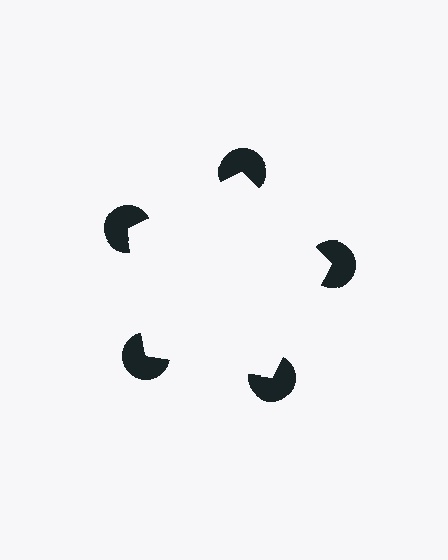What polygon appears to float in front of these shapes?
An illusory pentagon — its edges are inferred from the aligned wedge cuts in the pac-man discs, not physically drawn.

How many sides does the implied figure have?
5 sides.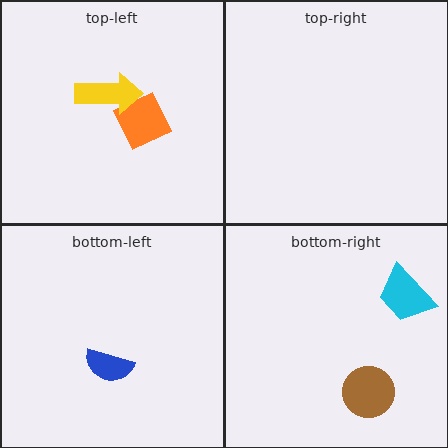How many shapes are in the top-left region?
2.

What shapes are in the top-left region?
The orange diamond, the yellow arrow.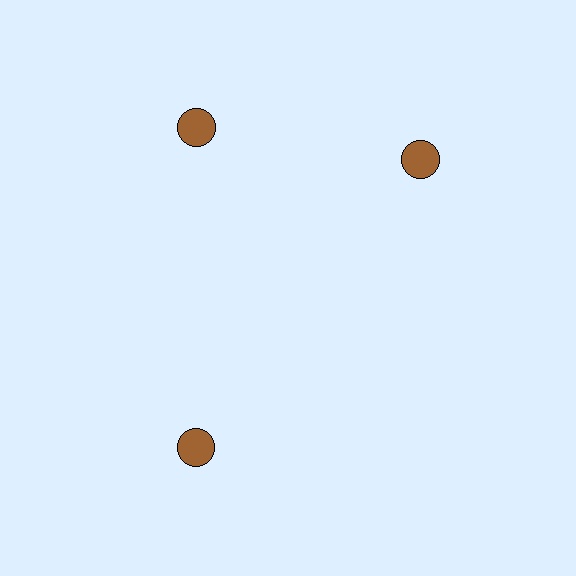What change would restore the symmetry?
The symmetry would be restored by rotating it back into even spacing with its neighbors so that all 3 circles sit at equal angles and equal distance from the center.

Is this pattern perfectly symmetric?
No. The 3 brown circles are arranged in a ring, but one element near the 3 o'clock position is rotated out of alignment along the ring, breaking the 3-fold rotational symmetry.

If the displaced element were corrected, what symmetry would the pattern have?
It would have 3-fold rotational symmetry — the pattern would map onto itself every 120 degrees.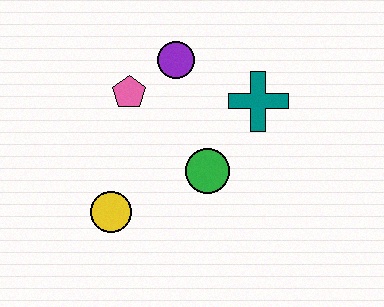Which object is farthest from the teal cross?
The yellow circle is farthest from the teal cross.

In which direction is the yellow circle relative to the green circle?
The yellow circle is to the left of the green circle.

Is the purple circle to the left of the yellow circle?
No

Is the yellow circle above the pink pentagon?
No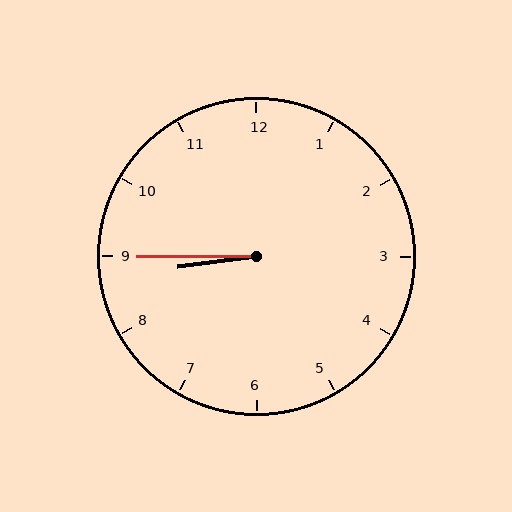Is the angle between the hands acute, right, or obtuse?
It is acute.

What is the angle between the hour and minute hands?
Approximately 8 degrees.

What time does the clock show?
8:45.